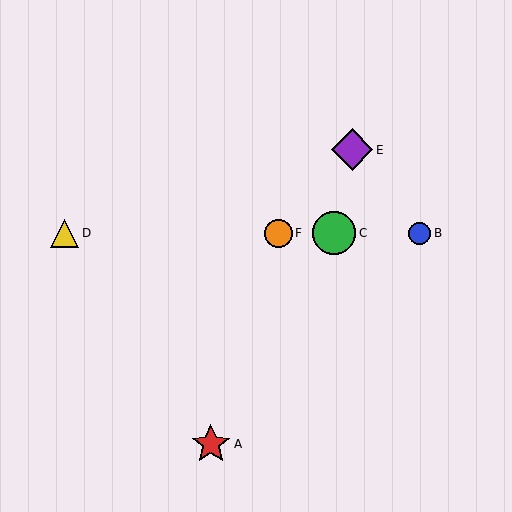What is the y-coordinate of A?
Object A is at y≈444.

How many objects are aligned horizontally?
4 objects (B, C, D, F) are aligned horizontally.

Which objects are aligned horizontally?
Objects B, C, D, F are aligned horizontally.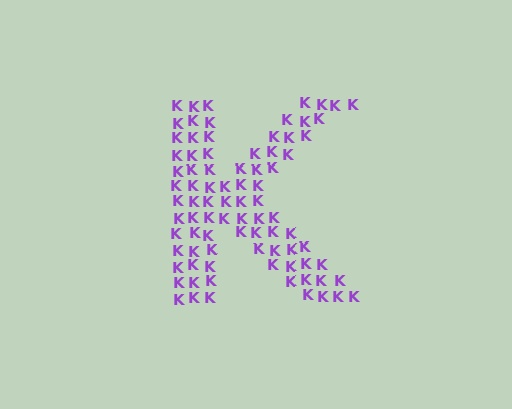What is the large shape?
The large shape is the letter K.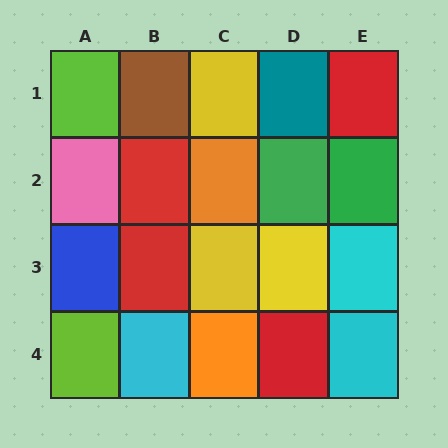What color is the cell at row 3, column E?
Cyan.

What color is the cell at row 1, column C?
Yellow.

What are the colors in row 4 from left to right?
Lime, cyan, orange, red, cyan.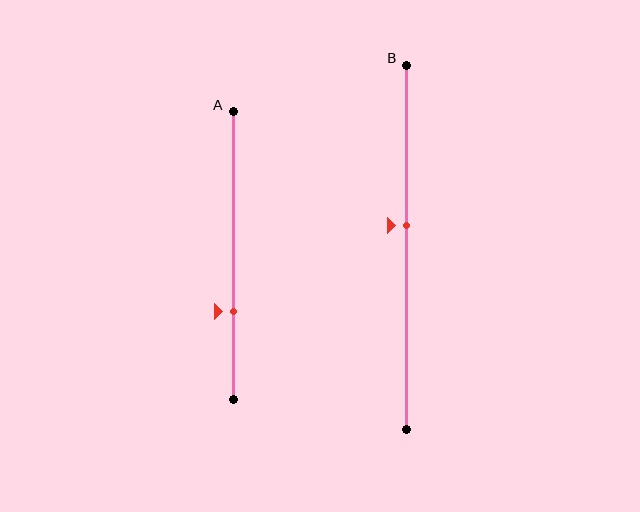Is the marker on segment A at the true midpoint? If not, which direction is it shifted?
No, the marker on segment A is shifted downward by about 19% of the segment length.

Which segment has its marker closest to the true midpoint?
Segment B has its marker closest to the true midpoint.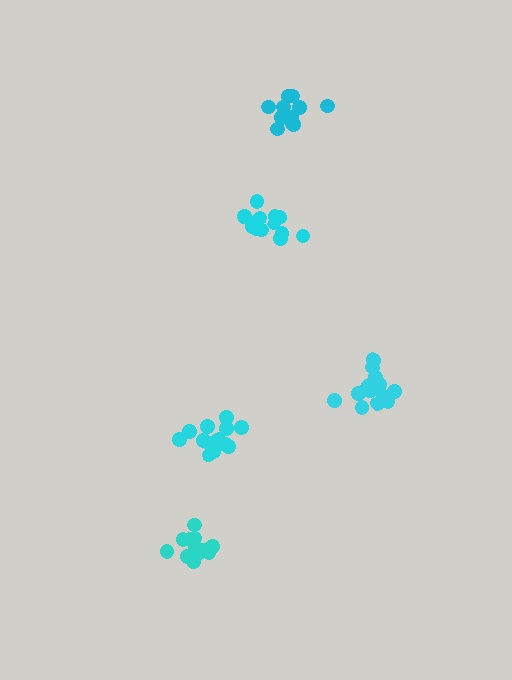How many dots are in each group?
Group 1: 11 dots, Group 2: 15 dots, Group 3: 16 dots, Group 4: 14 dots, Group 5: 15 dots (71 total).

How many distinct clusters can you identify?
There are 5 distinct clusters.